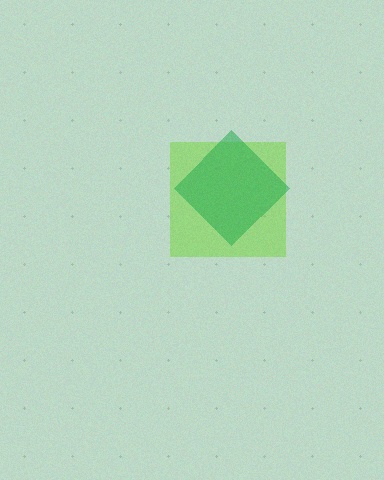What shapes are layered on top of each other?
The layered shapes are: a lime square, a green diamond.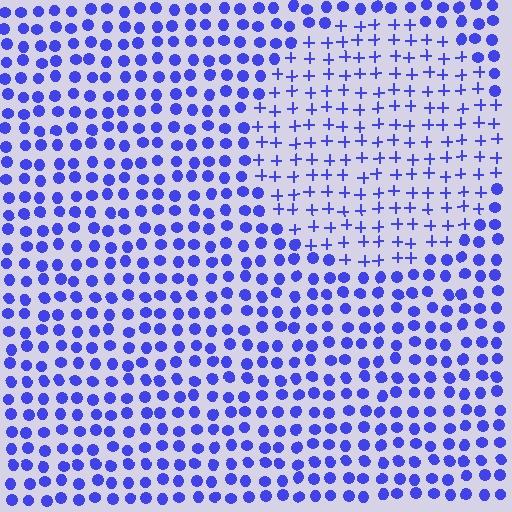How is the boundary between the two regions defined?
The boundary is defined by a change in element shape: plus signs inside vs. circles outside. All elements share the same color and spacing.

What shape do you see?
I see a circle.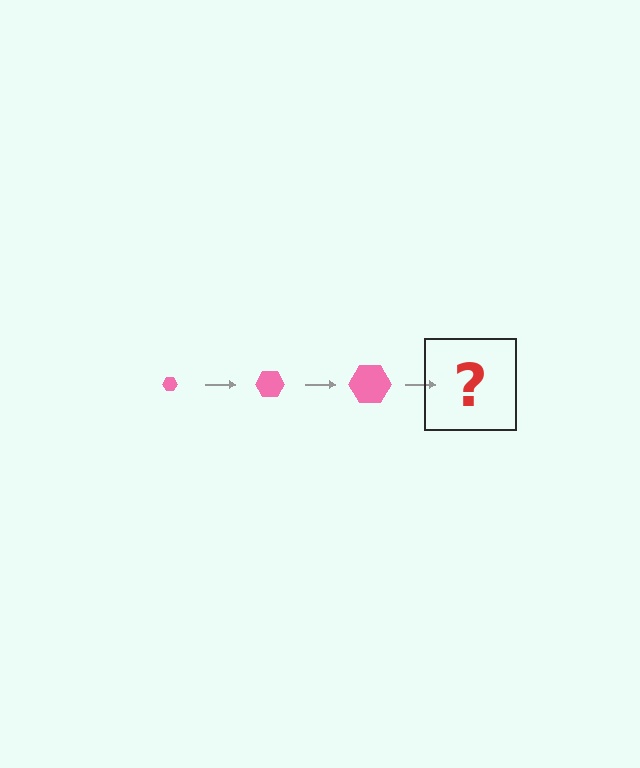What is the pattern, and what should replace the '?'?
The pattern is that the hexagon gets progressively larger each step. The '?' should be a pink hexagon, larger than the previous one.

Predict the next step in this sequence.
The next step is a pink hexagon, larger than the previous one.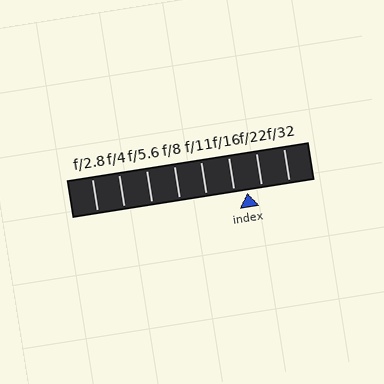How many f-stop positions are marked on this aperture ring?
There are 8 f-stop positions marked.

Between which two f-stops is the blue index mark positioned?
The index mark is between f/16 and f/22.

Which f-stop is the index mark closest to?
The index mark is closest to f/16.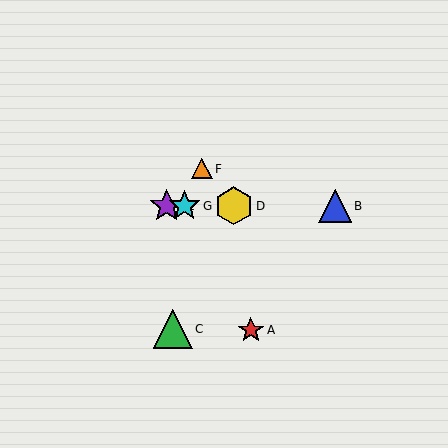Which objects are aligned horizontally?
Objects B, D, E, G are aligned horizontally.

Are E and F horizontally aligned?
No, E is at y≈206 and F is at y≈169.